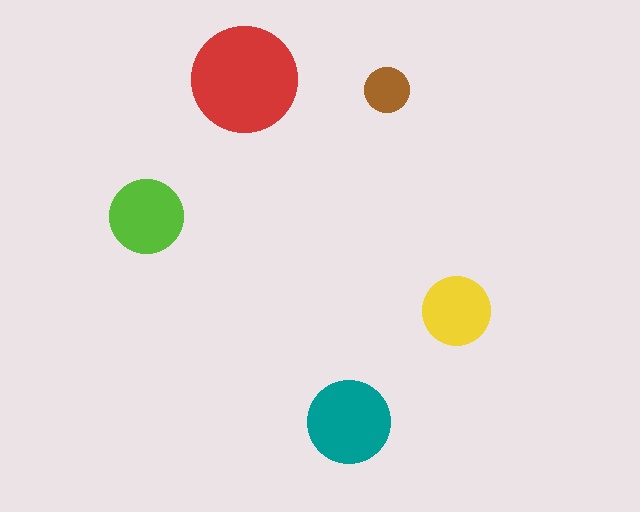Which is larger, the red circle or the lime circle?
The red one.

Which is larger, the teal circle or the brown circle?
The teal one.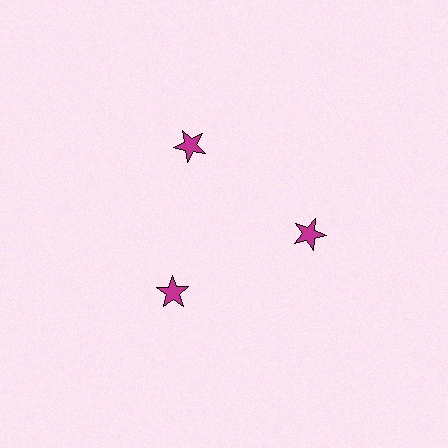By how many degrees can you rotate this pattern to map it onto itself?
The pattern maps onto itself every 120 degrees of rotation.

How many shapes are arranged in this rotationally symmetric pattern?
There are 3 shapes, arranged in 3 groups of 1.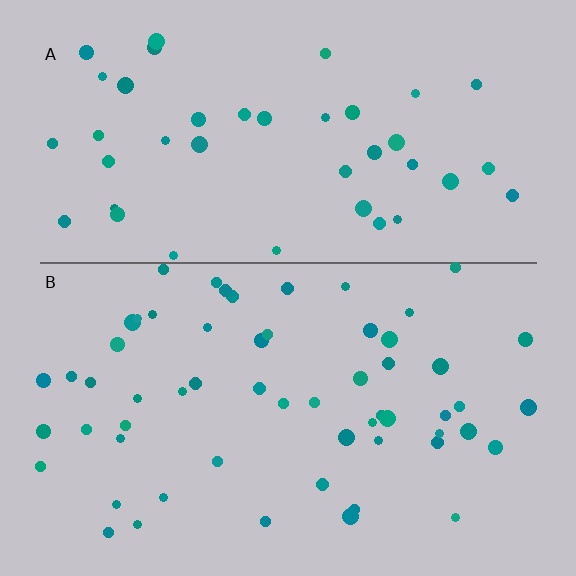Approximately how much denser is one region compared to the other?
Approximately 1.4× — region B over region A.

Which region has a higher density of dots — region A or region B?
B (the bottom).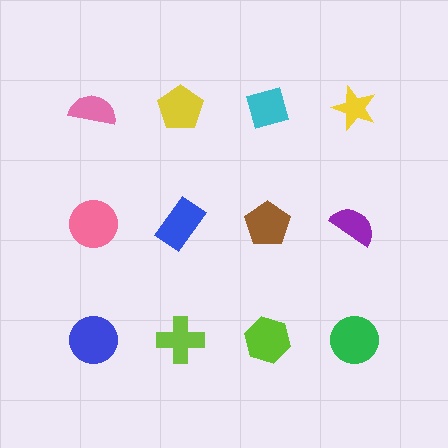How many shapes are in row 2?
4 shapes.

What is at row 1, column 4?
A yellow star.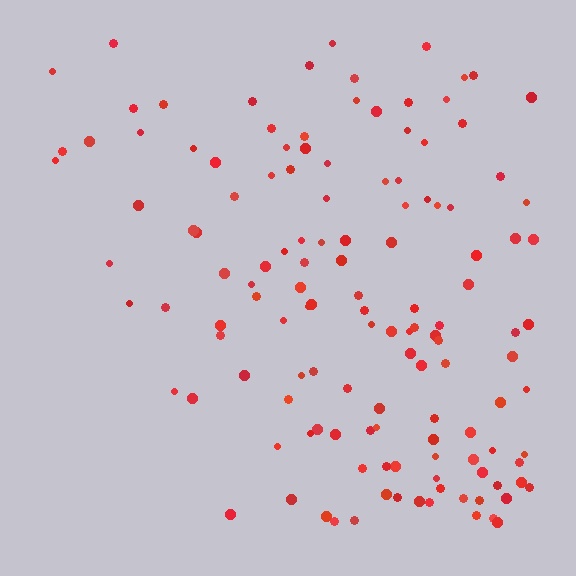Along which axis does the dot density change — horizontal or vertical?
Horizontal.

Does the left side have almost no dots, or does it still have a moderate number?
Still a moderate number, just noticeably fewer than the right.